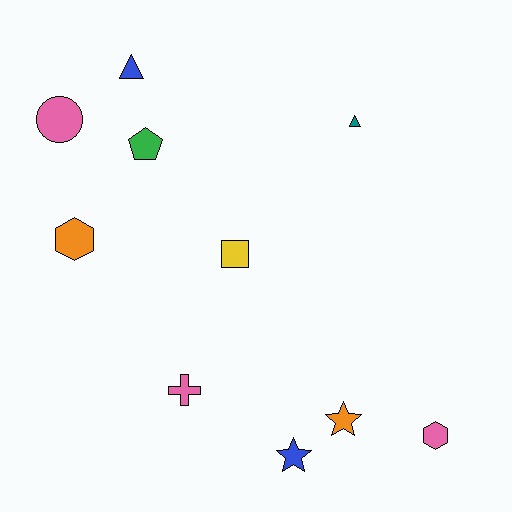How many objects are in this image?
There are 10 objects.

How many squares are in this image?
There is 1 square.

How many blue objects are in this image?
There are 2 blue objects.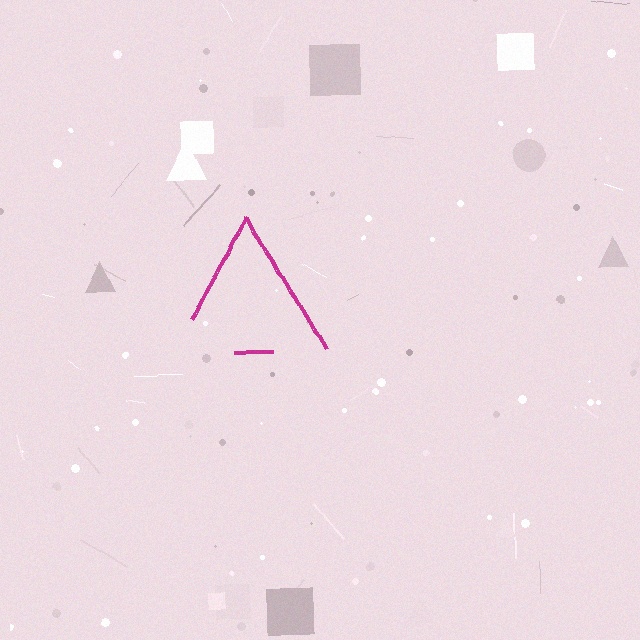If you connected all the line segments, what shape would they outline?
They would outline a triangle.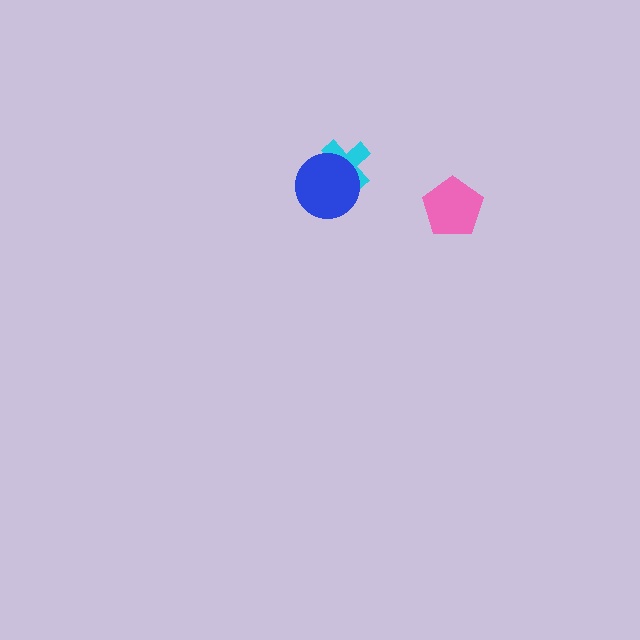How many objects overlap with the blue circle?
1 object overlaps with the blue circle.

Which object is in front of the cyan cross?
The blue circle is in front of the cyan cross.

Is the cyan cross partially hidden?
Yes, it is partially covered by another shape.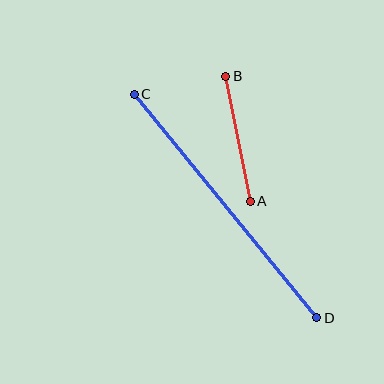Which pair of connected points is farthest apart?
Points C and D are farthest apart.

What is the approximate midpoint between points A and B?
The midpoint is at approximately (238, 139) pixels.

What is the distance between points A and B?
The distance is approximately 128 pixels.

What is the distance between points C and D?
The distance is approximately 289 pixels.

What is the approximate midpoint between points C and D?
The midpoint is at approximately (226, 206) pixels.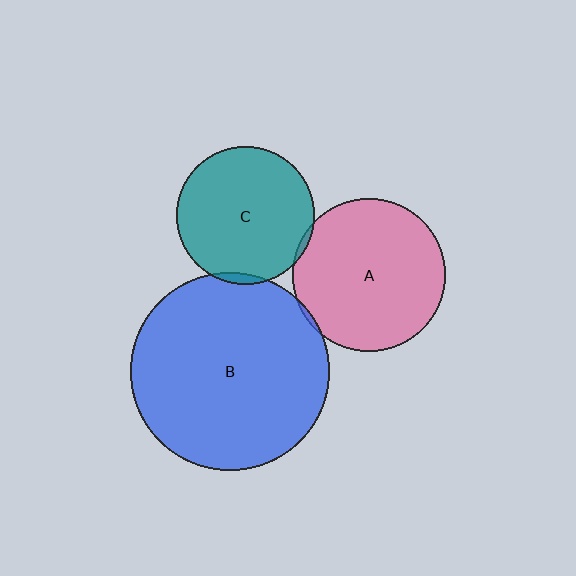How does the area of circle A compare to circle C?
Approximately 1.2 times.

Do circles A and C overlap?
Yes.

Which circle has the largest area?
Circle B (blue).